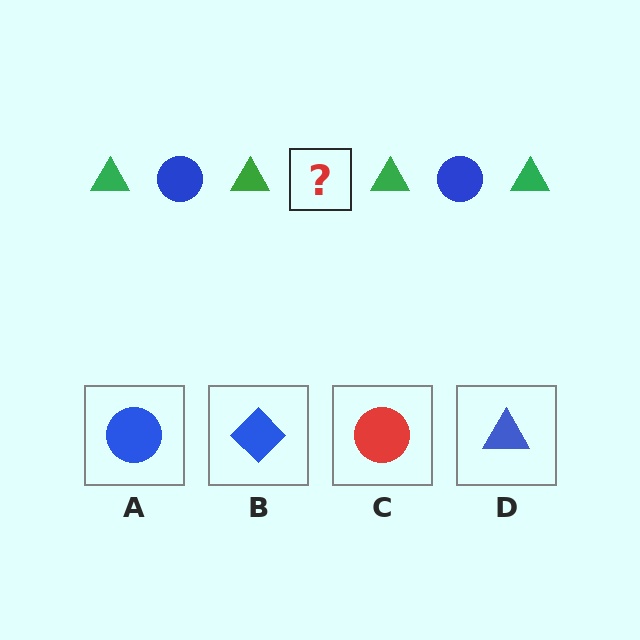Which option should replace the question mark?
Option A.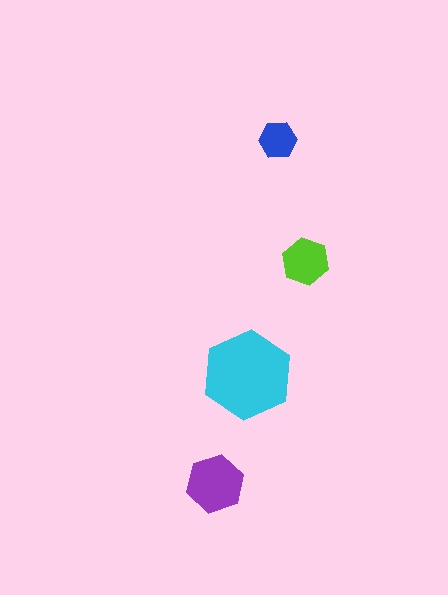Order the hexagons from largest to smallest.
the cyan one, the purple one, the lime one, the blue one.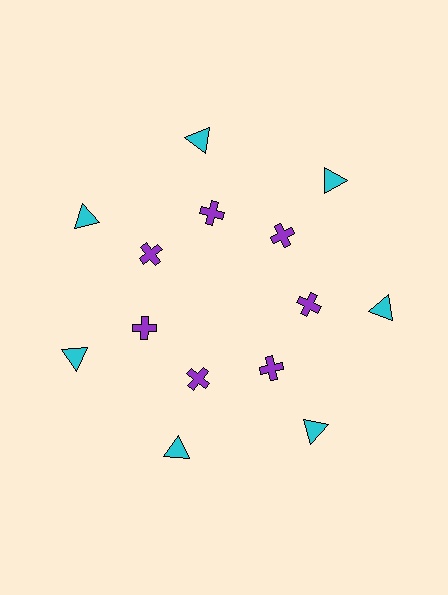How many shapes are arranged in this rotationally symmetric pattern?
There are 14 shapes, arranged in 7 groups of 2.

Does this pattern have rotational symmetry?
Yes, this pattern has 7-fold rotational symmetry. It looks the same after rotating 51 degrees around the center.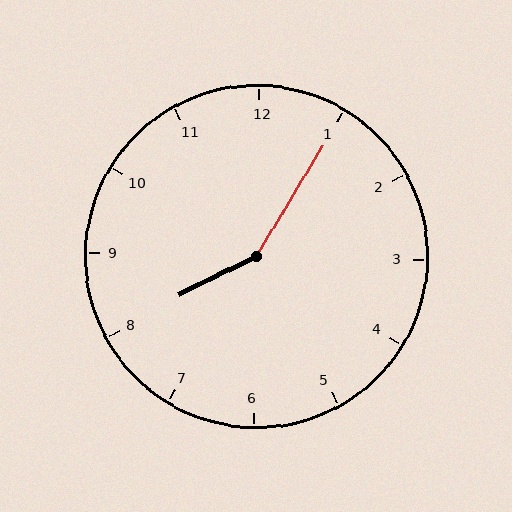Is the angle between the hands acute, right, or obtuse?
It is obtuse.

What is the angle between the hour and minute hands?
Approximately 148 degrees.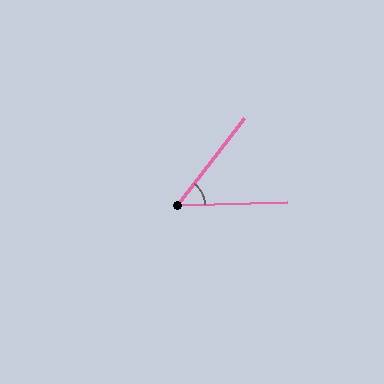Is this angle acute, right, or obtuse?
It is acute.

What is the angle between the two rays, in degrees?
Approximately 51 degrees.